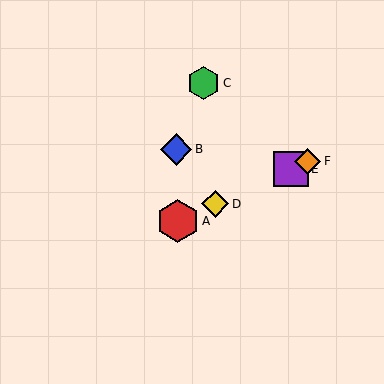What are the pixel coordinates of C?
Object C is at (203, 83).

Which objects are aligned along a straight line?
Objects A, D, E, F are aligned along a straight line.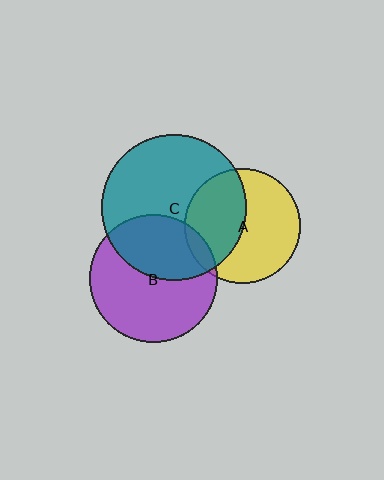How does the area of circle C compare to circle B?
Approximately 1.3 times.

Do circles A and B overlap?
Yes.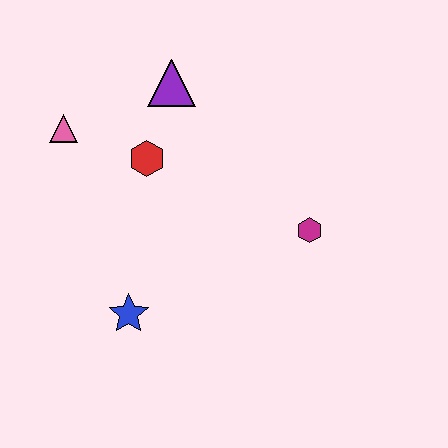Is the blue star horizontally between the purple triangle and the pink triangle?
Yes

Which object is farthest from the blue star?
The purple triangle is farthest from the blue star.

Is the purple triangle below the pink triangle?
No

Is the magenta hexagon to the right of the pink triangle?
Yes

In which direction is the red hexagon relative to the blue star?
The red hexagon is above the blue star.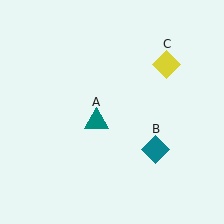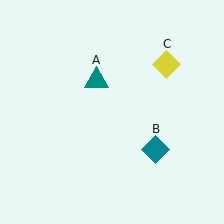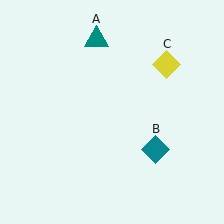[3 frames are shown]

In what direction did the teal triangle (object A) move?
The teal triangle (object A) moved up.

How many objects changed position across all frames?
1 object changed position: teal triangle (object A).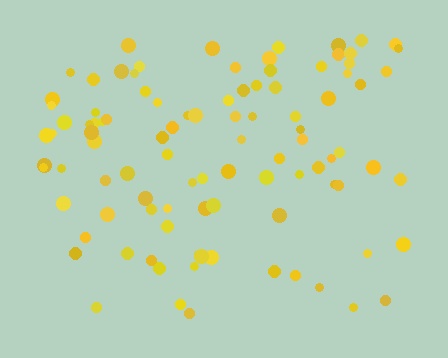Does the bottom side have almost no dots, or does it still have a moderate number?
Still a moderate number, just noticeably fewer than the top.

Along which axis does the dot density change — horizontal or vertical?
Vertical.